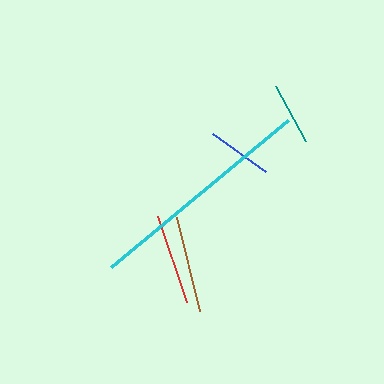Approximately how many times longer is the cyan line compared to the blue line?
The cyan line is approximately 3.5 times the length of the blue line.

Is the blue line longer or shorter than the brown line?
The brown line is longer than the blue line.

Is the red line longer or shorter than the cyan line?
The cyan line is longer than the red line.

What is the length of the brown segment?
The brown segment is approximately 97 pixels long.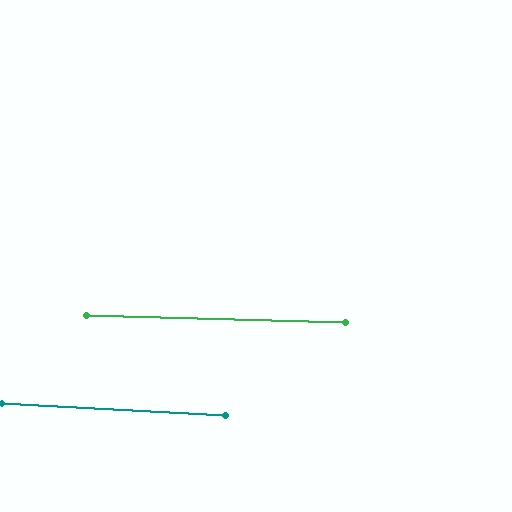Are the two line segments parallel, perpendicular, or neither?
Parallel — their directions differ by only 1.7°.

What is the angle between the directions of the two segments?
Approximately 2 degrees.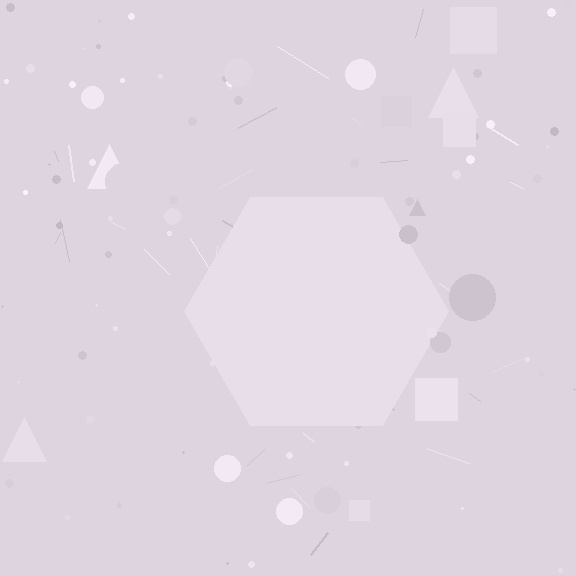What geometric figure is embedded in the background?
A hexagon is embedded in the background.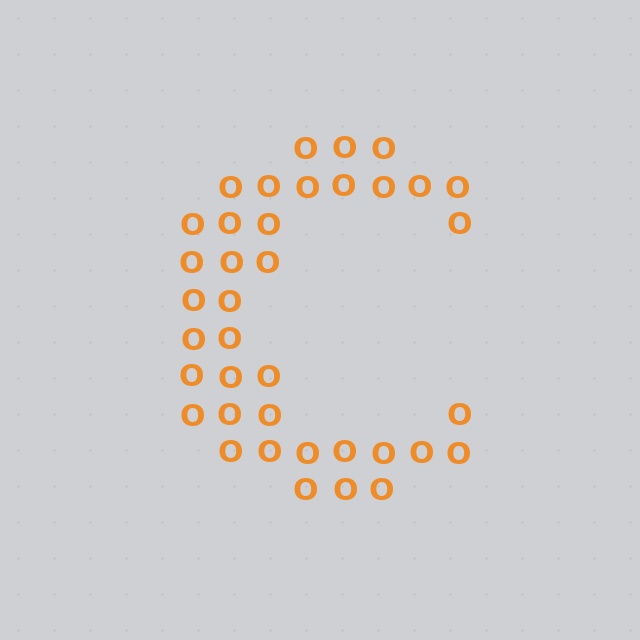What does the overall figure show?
The overall figure shows the letter C.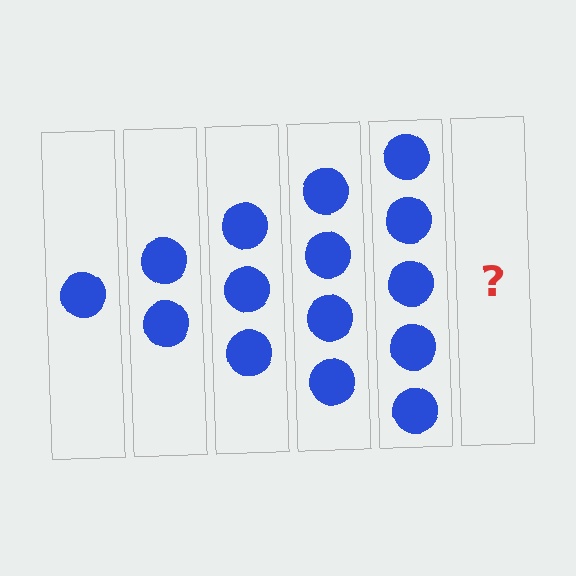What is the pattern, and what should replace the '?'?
The pattern is that each step adds one more circle. The '?' should be 6 circles.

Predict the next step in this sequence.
The next step is 6 circles.